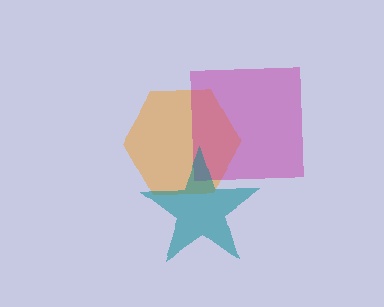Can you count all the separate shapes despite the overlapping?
Yes, there are 3 separate shapes.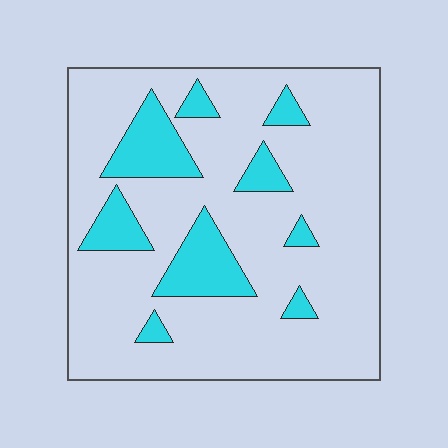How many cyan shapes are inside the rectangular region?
9.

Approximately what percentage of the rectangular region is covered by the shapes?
Approximately 20%.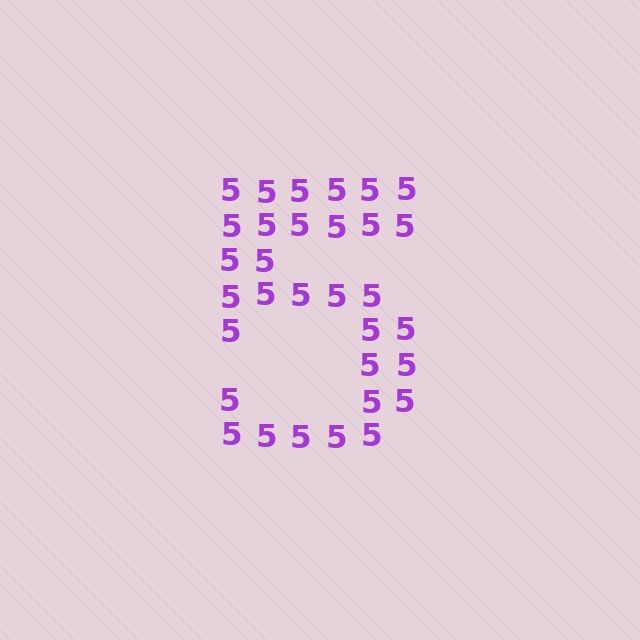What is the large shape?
The large shape is the digit 5.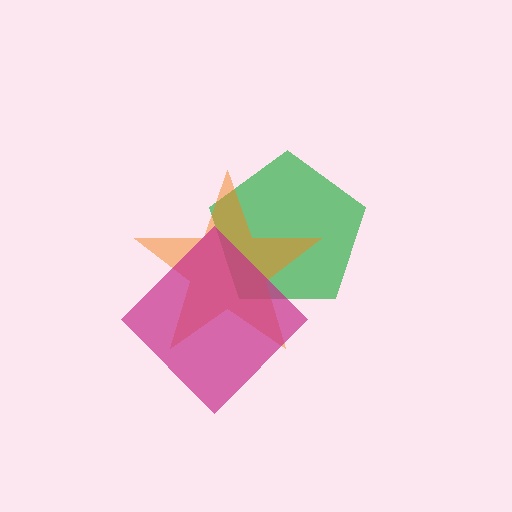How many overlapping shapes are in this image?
There are 3 overlapping shapes in the image.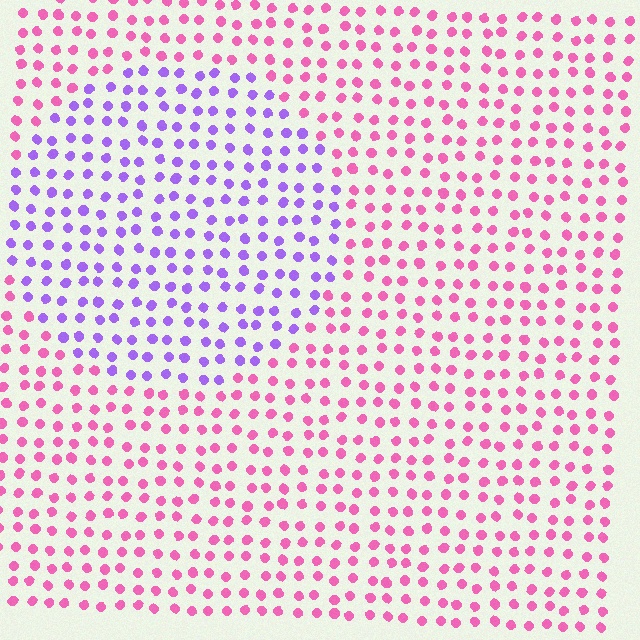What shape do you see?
I see a circle.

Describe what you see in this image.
The image is filled with small pink elements in a uniform arrangement. A circle-shaped region is visible where the elements are tinted to a slightly different hue, forming a subtle color boundary.